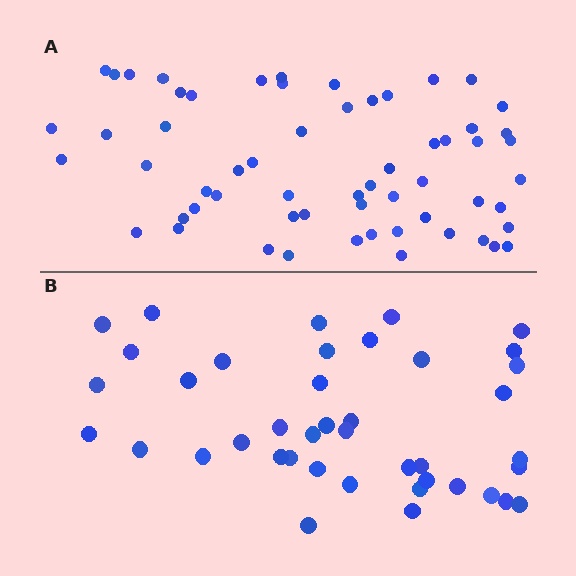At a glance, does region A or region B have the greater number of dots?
Region A (the top region) has more dots.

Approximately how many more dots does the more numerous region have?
Region A has approximately 20 more dots than region B.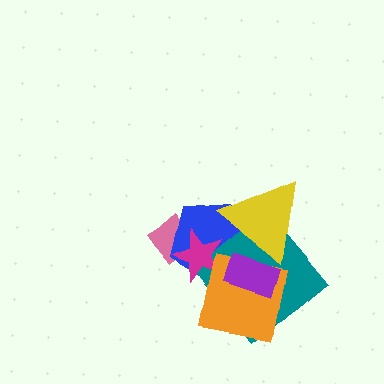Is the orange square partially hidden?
Yes, it is partially covered by another shape.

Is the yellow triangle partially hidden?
Yes, it is partially covered by another shape.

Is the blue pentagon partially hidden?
Yes, it is partially covered by another shape.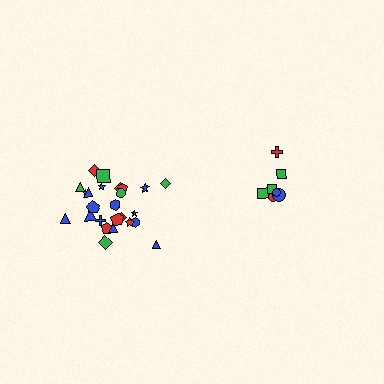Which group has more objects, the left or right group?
The left group.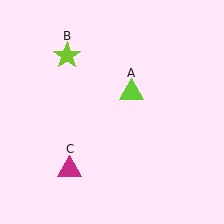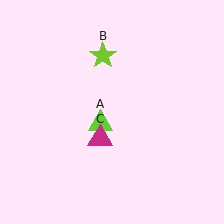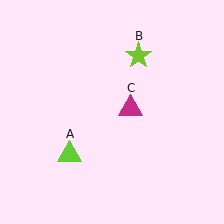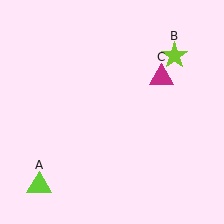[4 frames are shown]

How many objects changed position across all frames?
3 objects changed position: lime triangle (object A), lime star (object B), magenta triangle (object C).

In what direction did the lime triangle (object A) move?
The lime triangle (object A) moved down and to the left.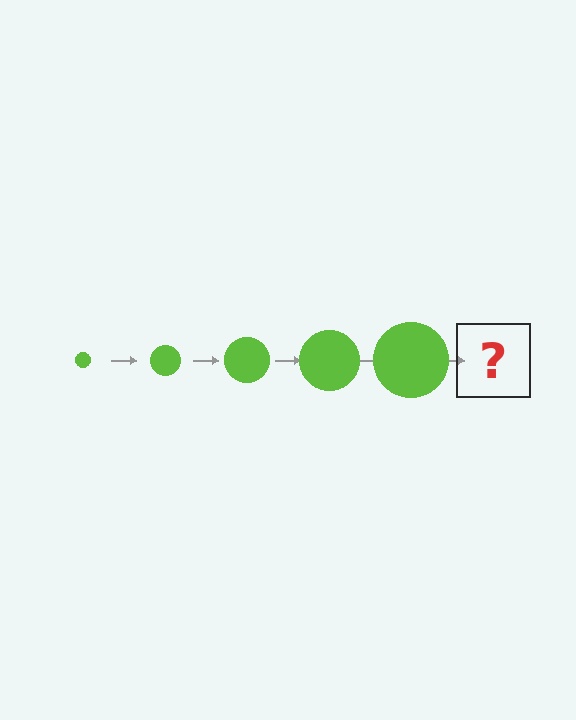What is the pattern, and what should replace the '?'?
The pattern is that the circle gets progressively larger each step. The '?' should be a lime circle, larger than the previous one.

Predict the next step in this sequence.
The next step is a lime circle, larger than the previous one.